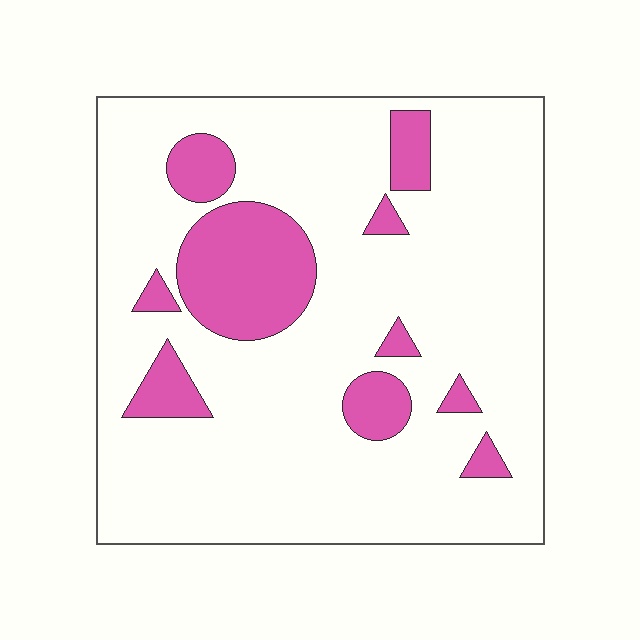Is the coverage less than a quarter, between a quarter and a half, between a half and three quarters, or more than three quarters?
Less than a quarter.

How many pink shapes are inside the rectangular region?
10.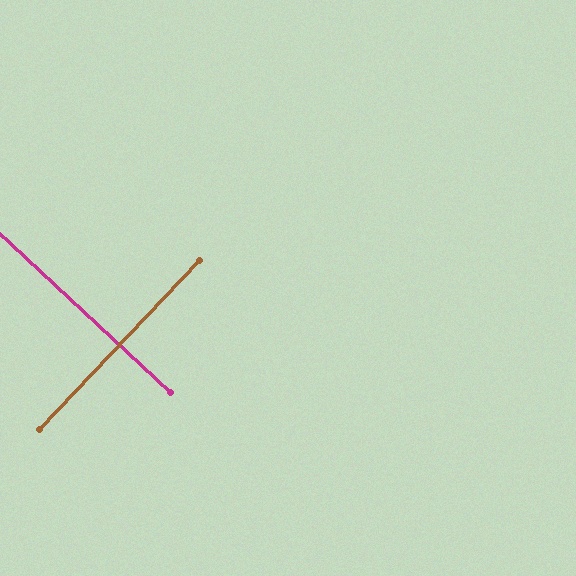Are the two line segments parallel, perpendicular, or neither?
Perpendicular — they meet at approximately 89°.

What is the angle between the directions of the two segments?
Approximately 89 degrees.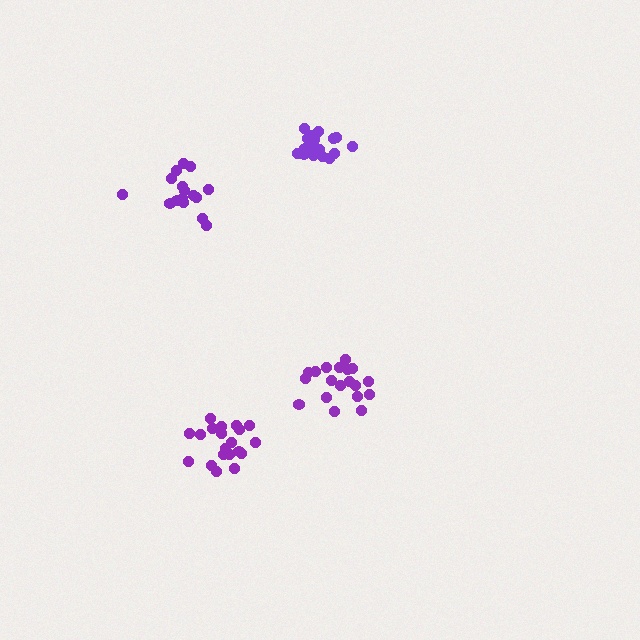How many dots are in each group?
Group 1: 16 dots, Group 2: 19 dots, Group 3: 20 dots, Group 4: 20 dots (75 total).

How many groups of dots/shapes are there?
There are 4 groups.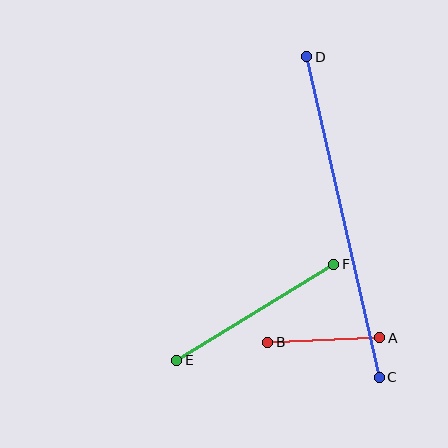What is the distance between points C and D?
The distance is approximately 329 pixels.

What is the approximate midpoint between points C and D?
The midpoint is at approximately (343, 217) pixels.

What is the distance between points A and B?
The distance is approximately 112 pixels.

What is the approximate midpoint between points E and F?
The midpoint is at approximately (255, 312) pixels.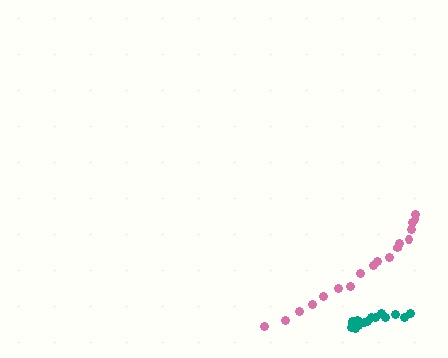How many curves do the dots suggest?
There are 2 distinct paths.